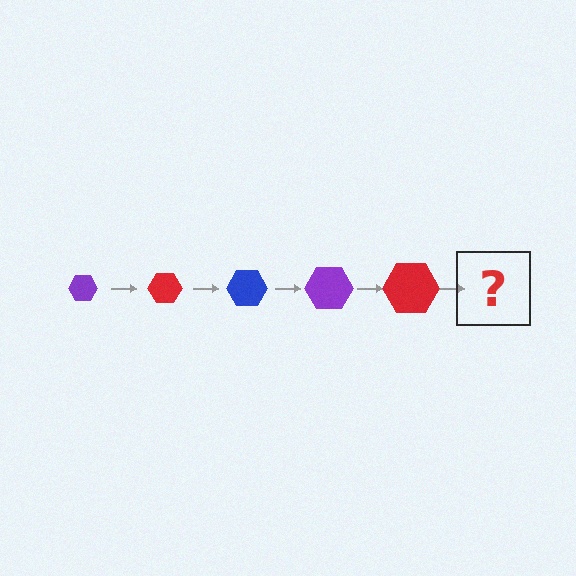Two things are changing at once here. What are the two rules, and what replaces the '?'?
The two rules are that the hexagon grows larger each step and the color cycles through purple, red, and blue. The '?' should be a blue hexagon, larger than the previous one.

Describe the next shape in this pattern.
It should be a blue hexagon, larger than the previous one.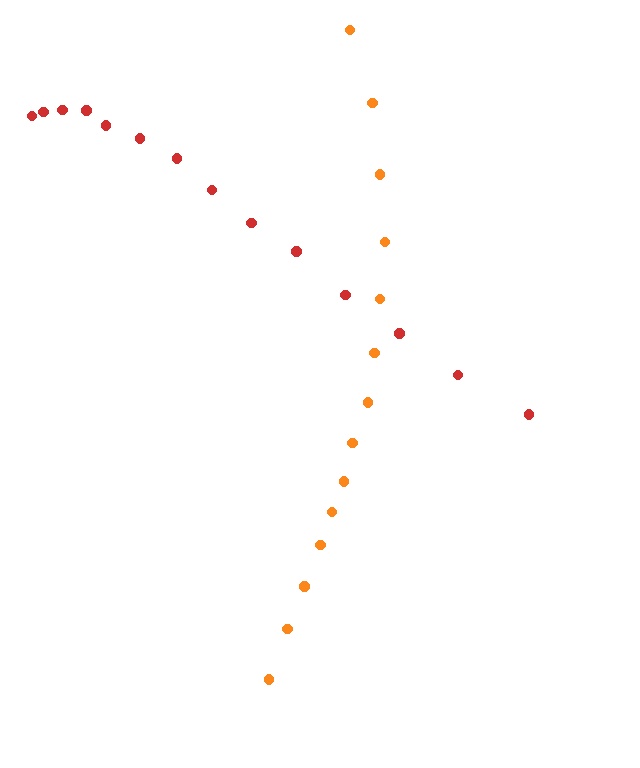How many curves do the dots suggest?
There are 2 distinct paths.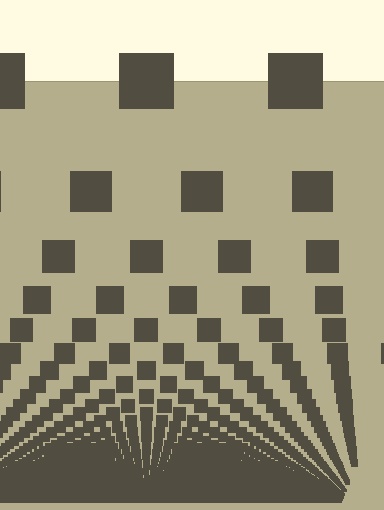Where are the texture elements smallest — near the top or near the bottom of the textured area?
Near the bottom.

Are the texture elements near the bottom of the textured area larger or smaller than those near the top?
Smaller. The gradient is inverted — elements near the bottom are smaller and denser.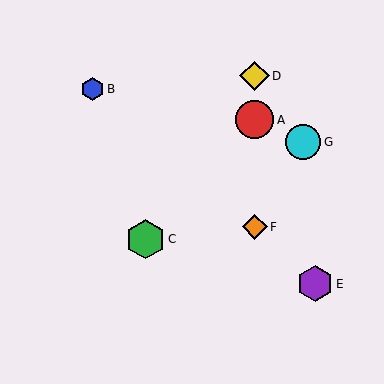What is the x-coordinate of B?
Object B is at x≈93.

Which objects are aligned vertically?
Objects A, D, F are aligned vertically.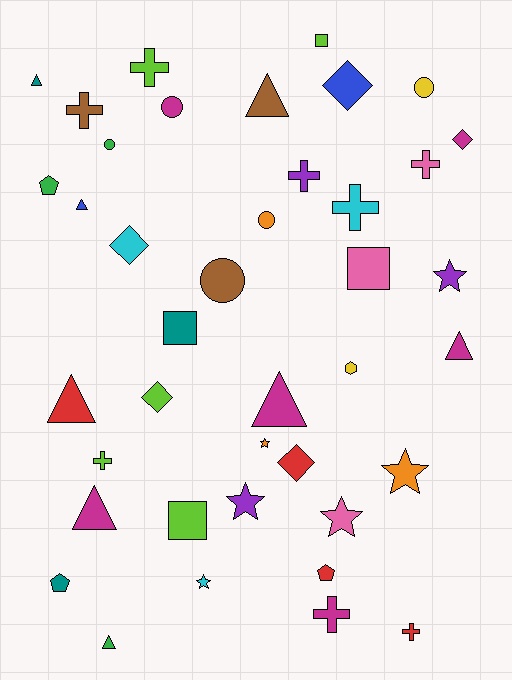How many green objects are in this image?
There are 3 green objects.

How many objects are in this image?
There are 40 objects.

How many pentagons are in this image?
There are 3 pentagons.